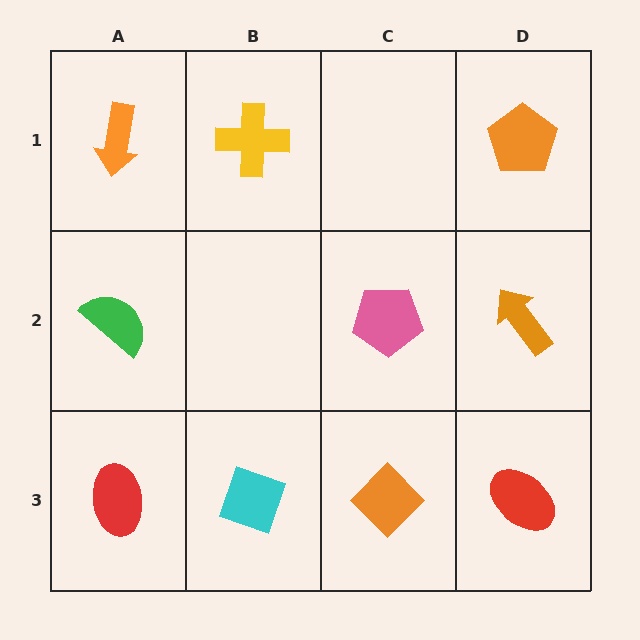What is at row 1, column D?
An orange pentagon.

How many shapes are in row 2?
3 shapes.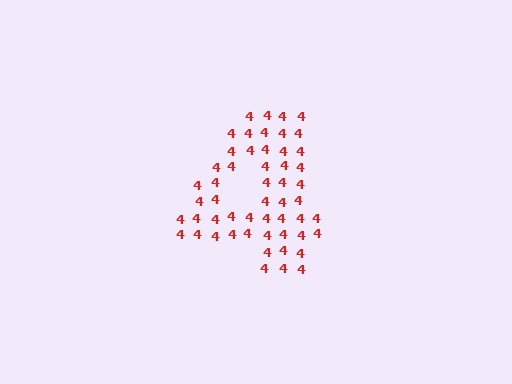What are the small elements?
The small elements are digit 4's.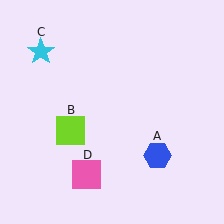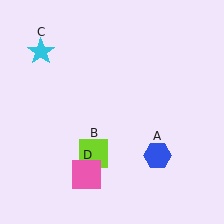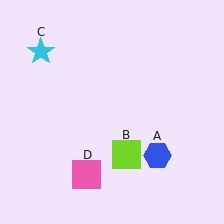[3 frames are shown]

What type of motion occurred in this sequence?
The lime square (object B) rotated counterclockwise around the center of the scene.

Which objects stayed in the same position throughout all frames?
Blue hexagon (object A) and cyan star (object C) and pink square (object D) remained stationary.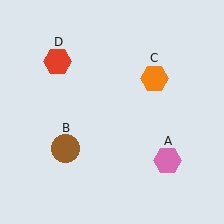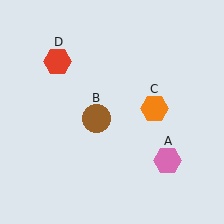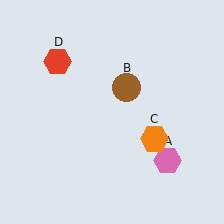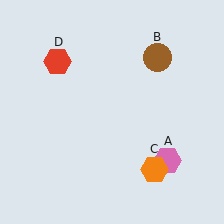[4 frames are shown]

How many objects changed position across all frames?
2 objects changed position: brown circle (object B), orange hexagon (object C).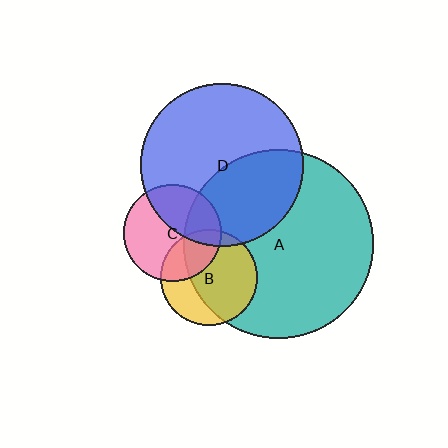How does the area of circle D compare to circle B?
Approximately 2.9 times.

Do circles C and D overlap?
Yes.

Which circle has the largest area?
Circle A (teal).